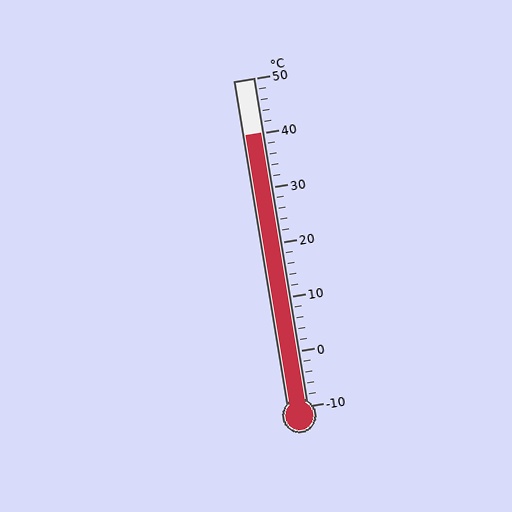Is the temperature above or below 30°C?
The temperature is above 30°C.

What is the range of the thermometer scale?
The thermometer scale ranges from -10°C to 50°C.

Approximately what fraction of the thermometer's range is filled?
The thermometer is filled to approximately 85% of its range.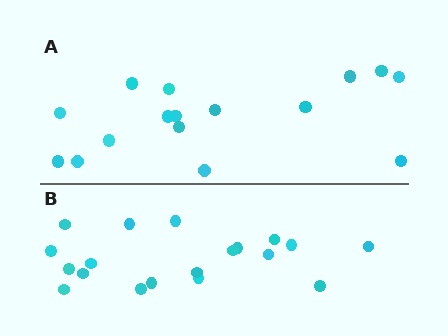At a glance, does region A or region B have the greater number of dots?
Region B (the bottom region) has more dots.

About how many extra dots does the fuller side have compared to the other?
Region B has just a few more — roughly 2 or 3 more dots than region A.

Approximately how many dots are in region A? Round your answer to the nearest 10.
About 20 dots. (The exact count is 16, which rounds to 20.)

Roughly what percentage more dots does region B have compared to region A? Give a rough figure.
About 20% more.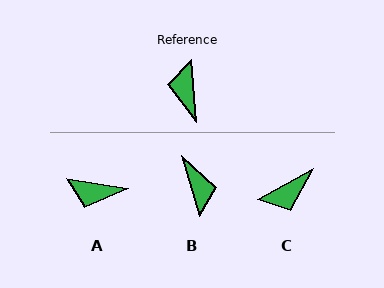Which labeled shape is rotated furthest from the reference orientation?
B, about 168 degrees away.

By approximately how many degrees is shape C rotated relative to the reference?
Approximately 115 degrees counter-clockwise.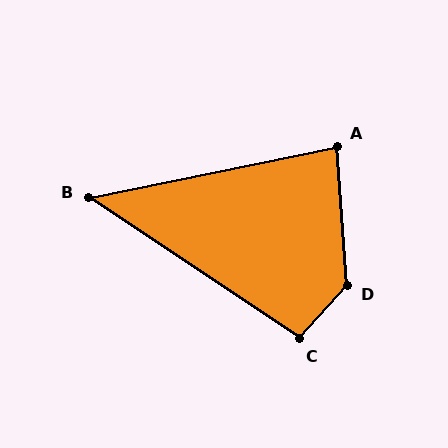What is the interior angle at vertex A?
Approximately 82 degrees (acute).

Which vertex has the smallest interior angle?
B, at approximately 45 degrees.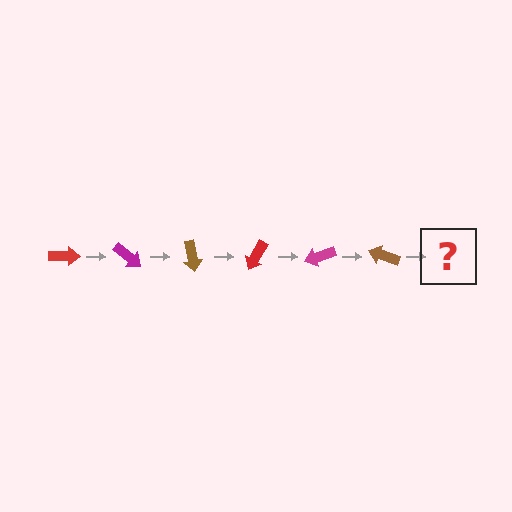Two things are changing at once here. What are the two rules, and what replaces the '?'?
The two rules are that it rotates 40 degrees each step and the color cycles through red, magenta, and brown. The '?' should be a red arrow, rotated 240 degrees from the start.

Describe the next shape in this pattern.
It should be a red arrow, rotated 240 degrees from the start.